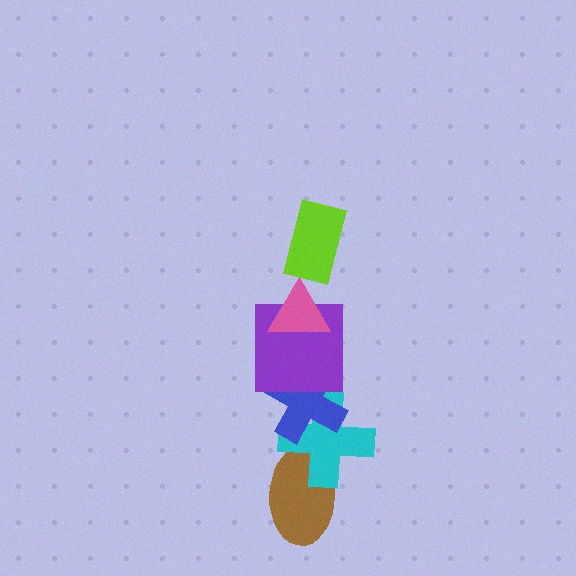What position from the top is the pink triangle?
The pink triangle is 2nd from the top.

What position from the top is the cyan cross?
The cyan cross is 5th from the top.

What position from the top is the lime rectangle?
The lime rectangle is 1st from the top.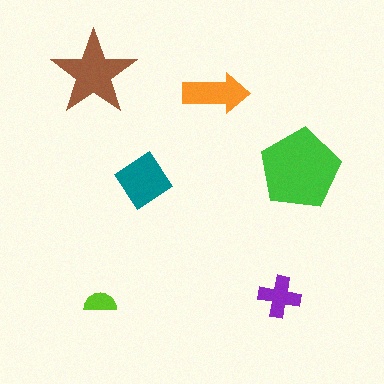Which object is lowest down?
The lime semicircle is bottommost.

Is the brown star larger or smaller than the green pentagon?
Smaller.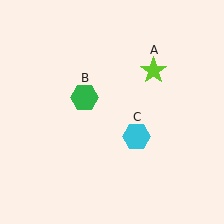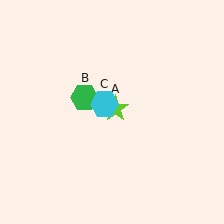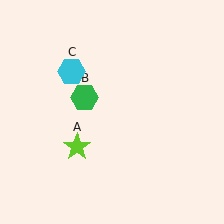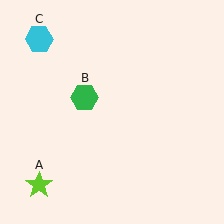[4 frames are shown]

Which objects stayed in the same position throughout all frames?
Green hexagon (object B) remained stationary.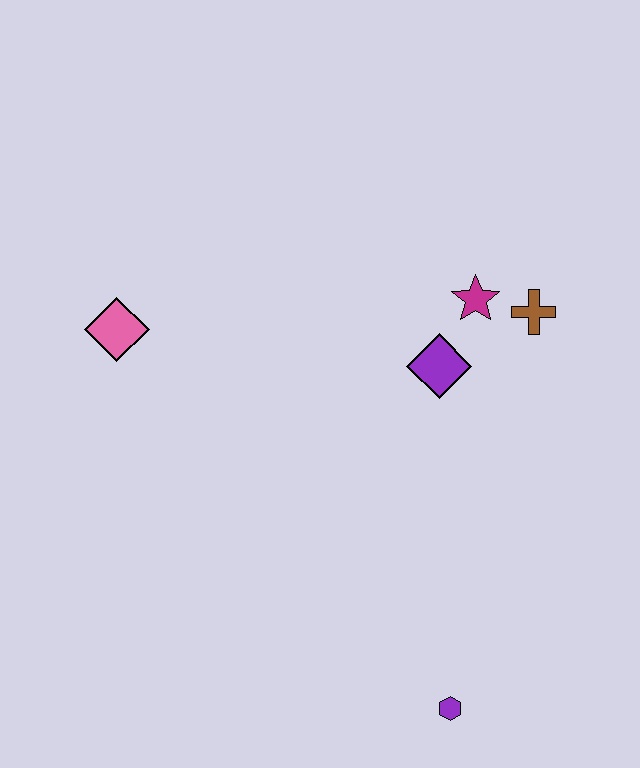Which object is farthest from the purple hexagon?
The pink diamond is farthest from the purple hexagon.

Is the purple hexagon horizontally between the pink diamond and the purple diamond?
No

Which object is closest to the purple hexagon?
The purple diamond is closest to the purple hexagon.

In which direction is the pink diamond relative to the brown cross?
The pink diamond is to the left of the brown cross.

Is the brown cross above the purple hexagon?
Yes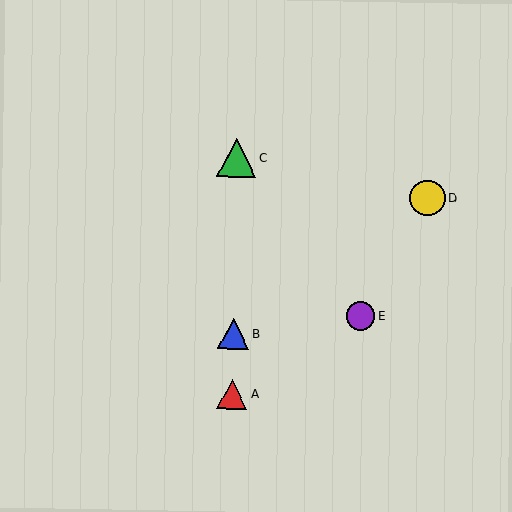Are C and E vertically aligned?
No, C is at x≈236 and E is at x≈361.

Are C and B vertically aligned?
Yes, both are at x≈236.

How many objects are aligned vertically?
3 objects (A, B, C) are aligned vertically.